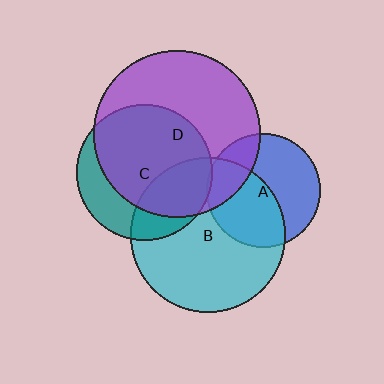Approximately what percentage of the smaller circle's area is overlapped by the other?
Approximately 30%.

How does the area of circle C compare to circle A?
Approximately 1.4 times.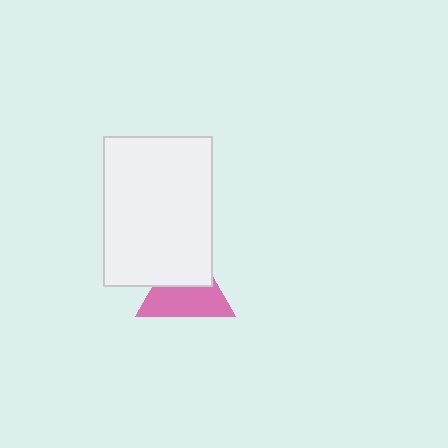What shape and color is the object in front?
The object in front is a white rectangle.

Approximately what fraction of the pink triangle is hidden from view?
Roughly 43% of the pink triangle is hidden behind the white rectangle.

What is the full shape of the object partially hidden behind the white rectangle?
The partially hidden object is a pink triangle.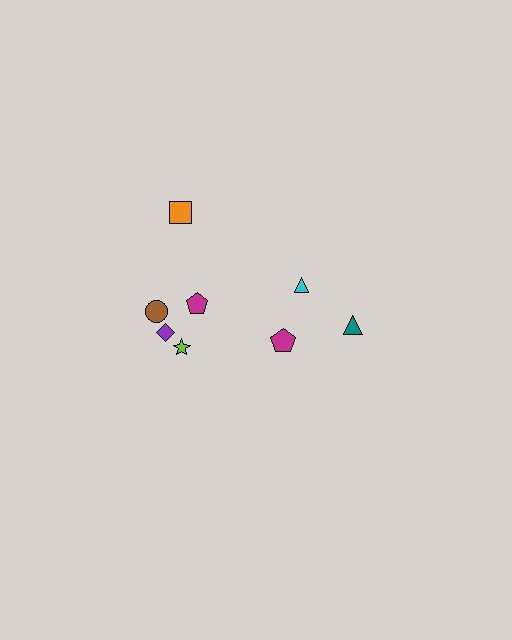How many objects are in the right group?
There are 3 objects.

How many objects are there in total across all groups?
There are 8 objects.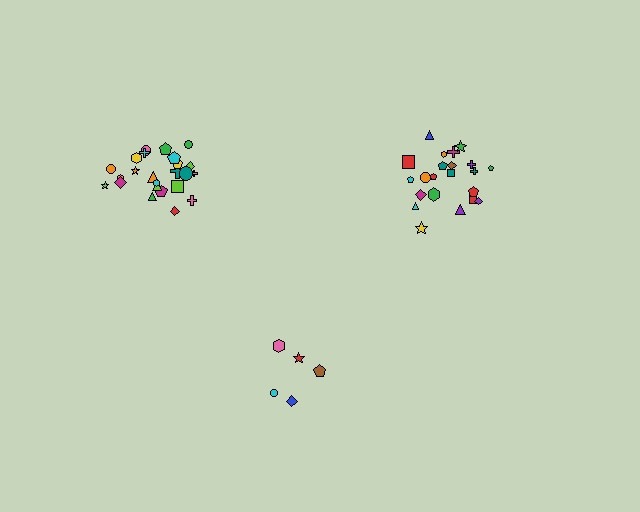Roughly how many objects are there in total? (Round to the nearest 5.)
Roughly 50 objects in total.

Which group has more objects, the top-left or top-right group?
The top-left group.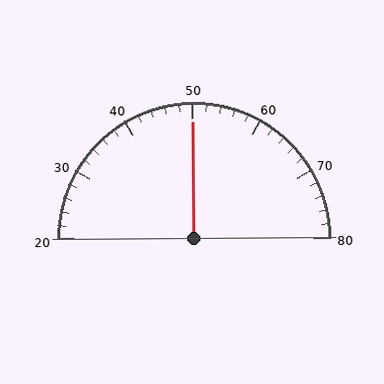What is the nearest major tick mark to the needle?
The nearest major tick mark is 50.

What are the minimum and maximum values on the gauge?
The gauge ranges from 20 to 80.